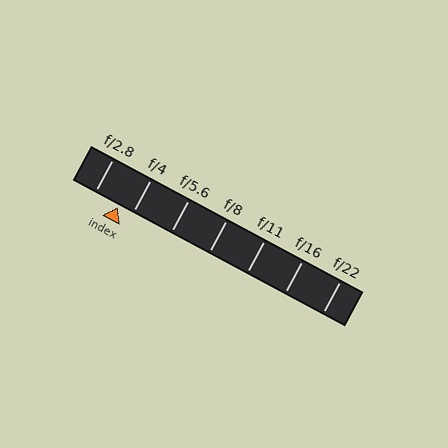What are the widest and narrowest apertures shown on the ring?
The widest aperture shown is f/2.8 and the narrowest is f/22.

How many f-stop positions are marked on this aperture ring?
There are 7 f-stop positions marked.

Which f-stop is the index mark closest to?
The index mark is closest to f/4.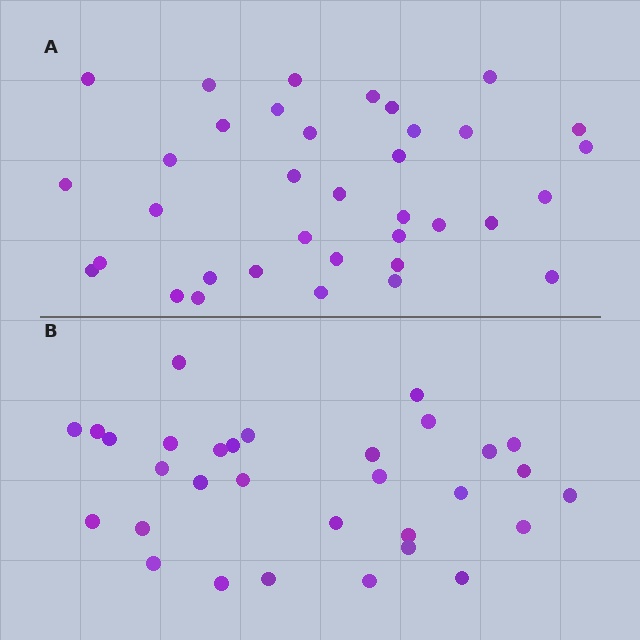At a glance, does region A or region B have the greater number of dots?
Region A (the top region) has more dots.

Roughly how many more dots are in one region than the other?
Region A has about 5 more dots than region B.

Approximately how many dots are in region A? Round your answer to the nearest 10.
About 40 dots. (The exact count is 36, which rounds to 40.)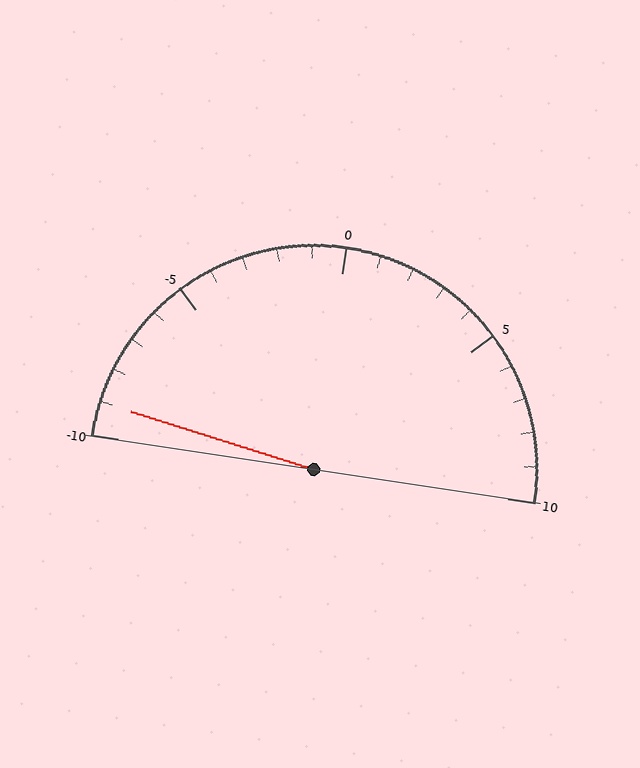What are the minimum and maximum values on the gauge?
The gauge ranges from -10 to 10.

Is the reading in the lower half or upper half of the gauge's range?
The reading is in the lower half of the range (-10 to 10).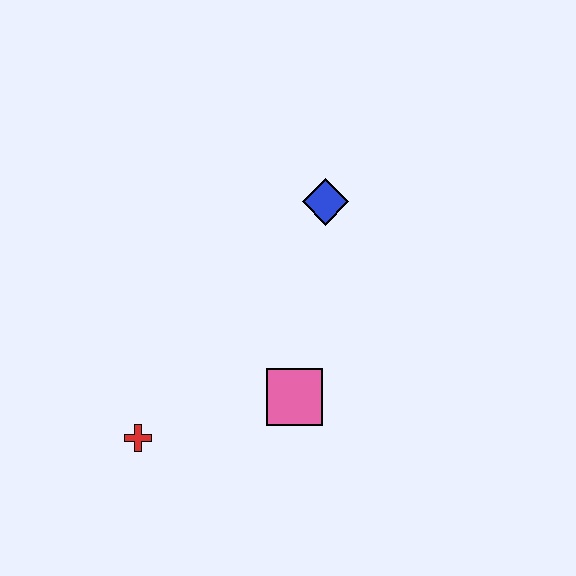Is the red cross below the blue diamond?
Yes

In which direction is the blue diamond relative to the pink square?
The blue diamond is above the pink square.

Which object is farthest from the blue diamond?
The red cross is farthest from the blue diamond.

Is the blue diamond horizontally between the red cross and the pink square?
No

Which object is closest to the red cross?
The pink square is closest to the red cross.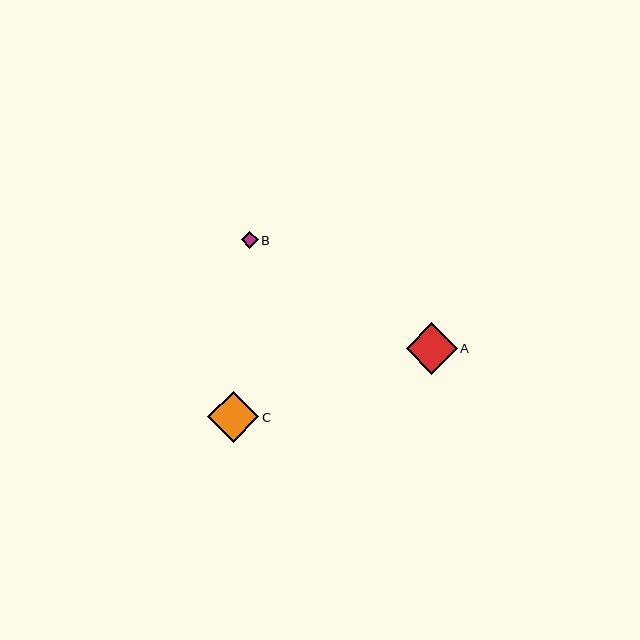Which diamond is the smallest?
Diamond B is the smallest with a size of approximately 17 pixels.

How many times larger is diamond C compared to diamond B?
Diamond C is approximately 3.1 times the size of diamond B.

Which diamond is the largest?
Diamond A is the largest with a size of approximately 51 pixels.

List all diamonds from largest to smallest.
From largest to smallest: A, C, B.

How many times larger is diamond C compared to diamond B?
Diamond C is approximately 3.1 times the size of diamond B.